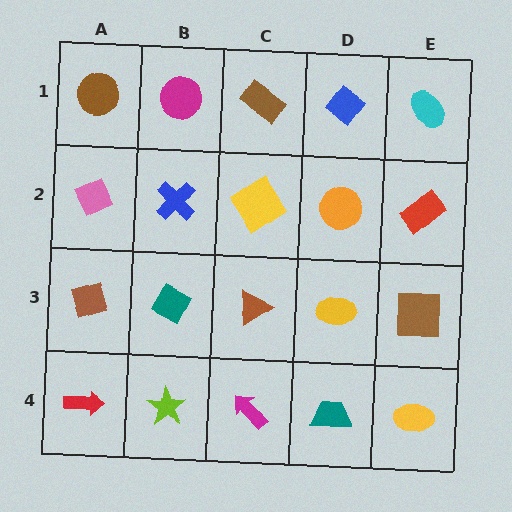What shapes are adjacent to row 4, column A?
A brown diamond (row 3, column A), a lime star (row 4, column B).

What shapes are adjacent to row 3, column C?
A yellow diamond (row 2, column C), a magenta arrow (row 4, column C), a teal diamond (row 3, column B), a yellow ellipse (row 3, column D).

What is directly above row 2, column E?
A cyan ellipse.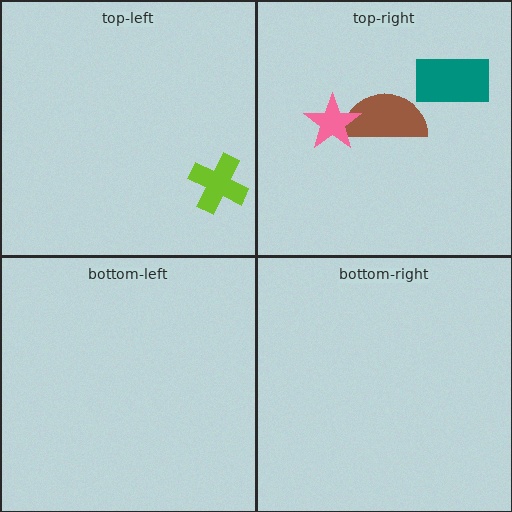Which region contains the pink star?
The top-right region.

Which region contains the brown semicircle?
The top-right region.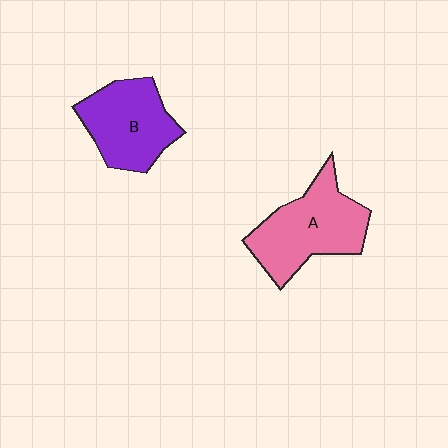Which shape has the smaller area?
Shape B (purple).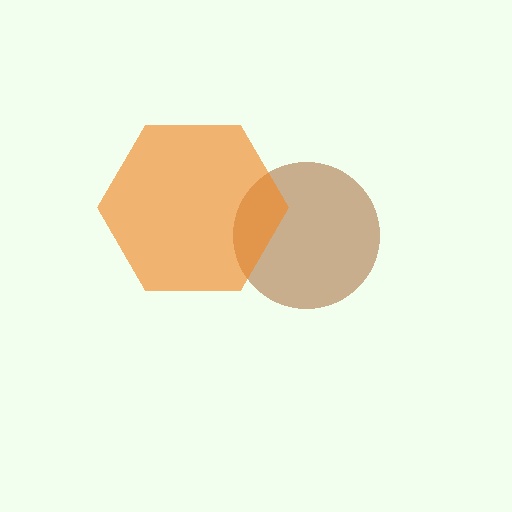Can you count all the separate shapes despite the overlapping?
Yes, there are 2 separate shapes.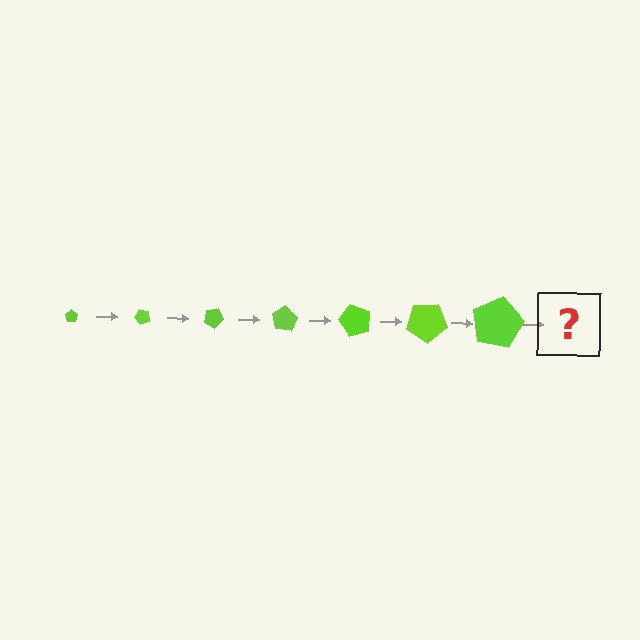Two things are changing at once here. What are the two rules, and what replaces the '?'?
The two rules are that the pentagon grows larger each step and it rotates 50 degrees each step. The '?' should be a pentagon, larger than the previous one and rotated 350 degrees from the start.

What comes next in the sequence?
The next element should be a pentagon, larger than the previous one and rotated 350 degrees from the start.